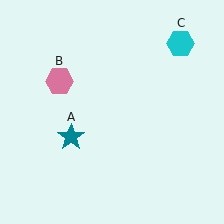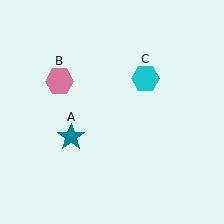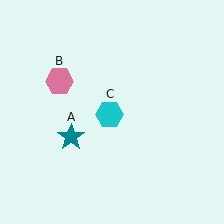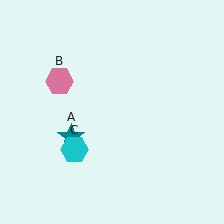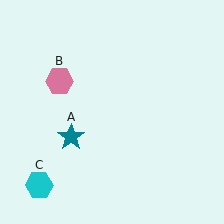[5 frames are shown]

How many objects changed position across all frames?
1 object changed position: cyan hexagon (object C).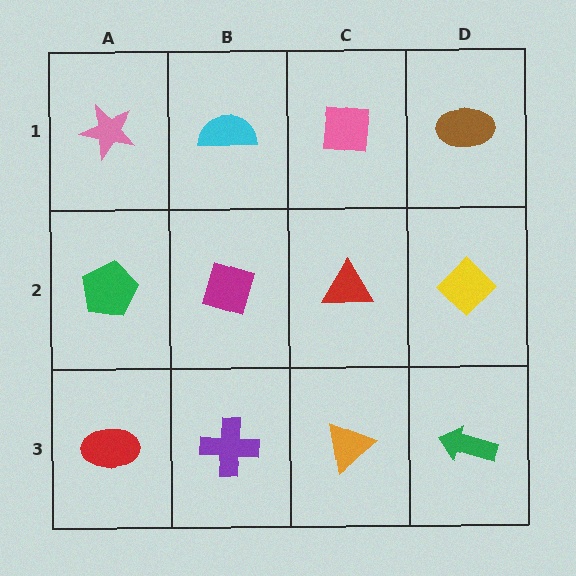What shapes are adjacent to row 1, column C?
A red triangle (row 2, column C), a cyan semicircle (row 1, column B), a brown ellipse (row 1, column D).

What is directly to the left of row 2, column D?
A red triangle.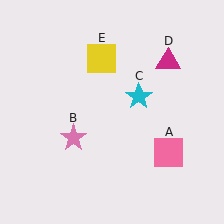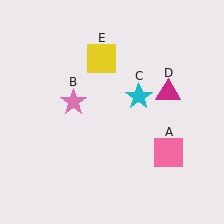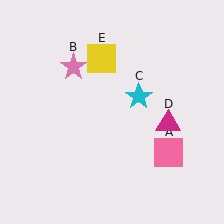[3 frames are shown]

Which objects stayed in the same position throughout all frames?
Pink square (object A) and cyan star (object C) and yellow square (object E) remained stationary.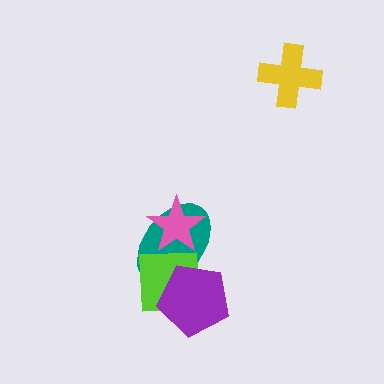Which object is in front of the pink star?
The lime square is in front of the pink star.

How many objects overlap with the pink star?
2 objects overlap with the pink star.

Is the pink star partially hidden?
Yes, it is partially covered by another shape.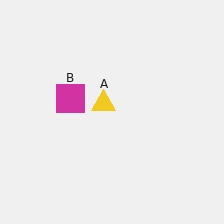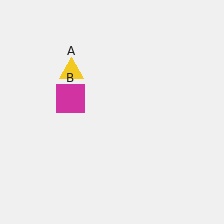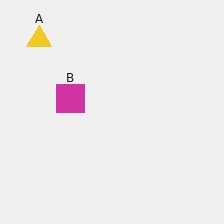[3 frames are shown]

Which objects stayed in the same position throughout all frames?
Magenta square (object B) remained stationary.